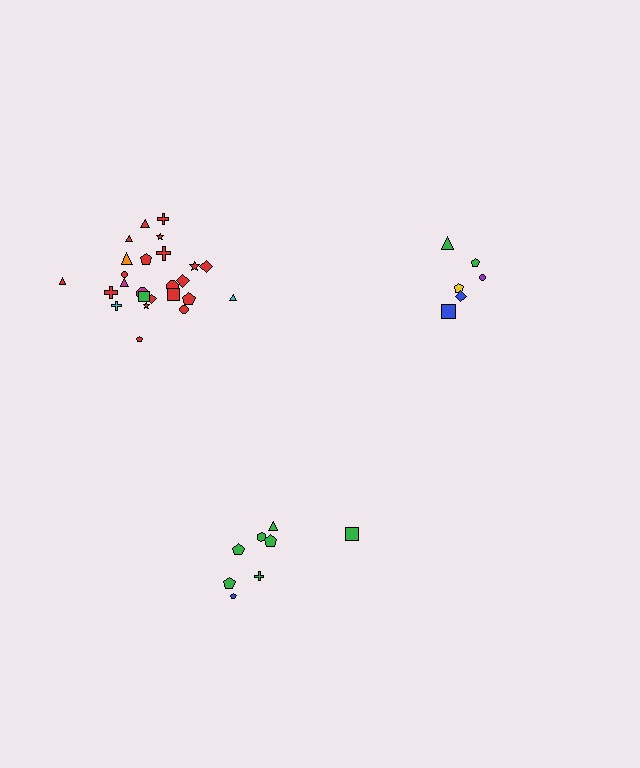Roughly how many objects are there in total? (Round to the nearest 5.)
Roughly 40 objects in total.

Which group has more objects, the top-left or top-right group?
The top-left group.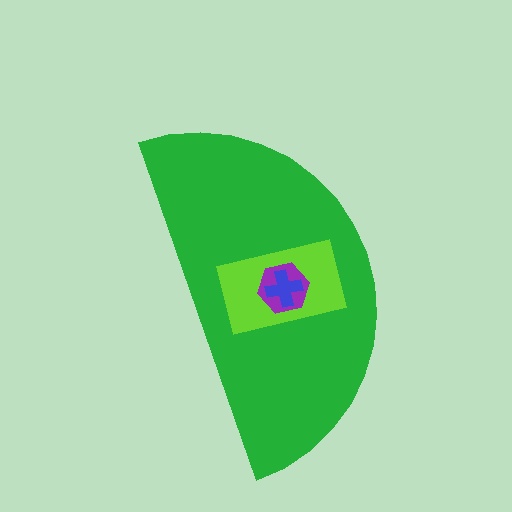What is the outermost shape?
The green semicircle.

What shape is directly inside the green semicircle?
The lime rectangle.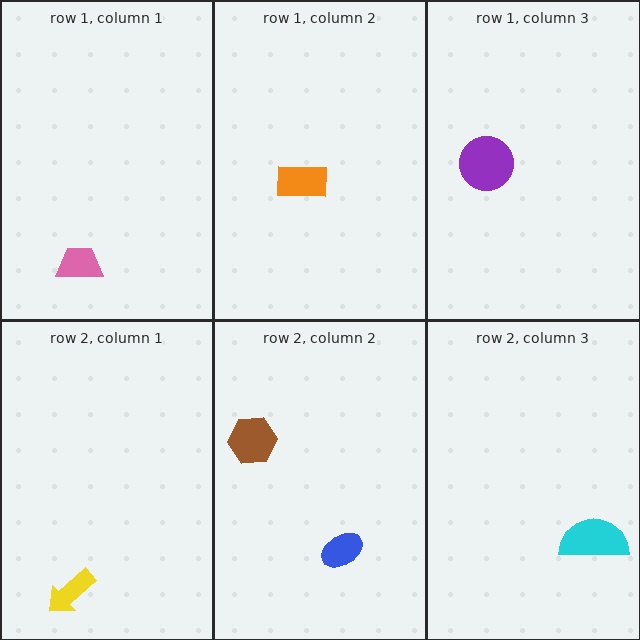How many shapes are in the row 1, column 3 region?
1.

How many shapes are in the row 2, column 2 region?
2.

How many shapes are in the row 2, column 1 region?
1.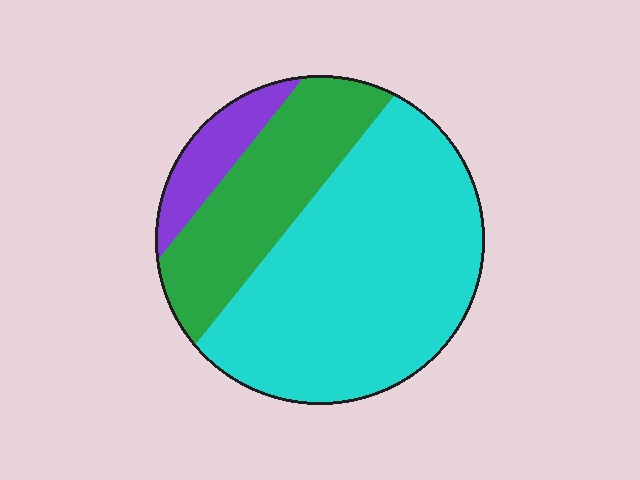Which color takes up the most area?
Cyan, at roughly 60%.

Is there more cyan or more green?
Cyan.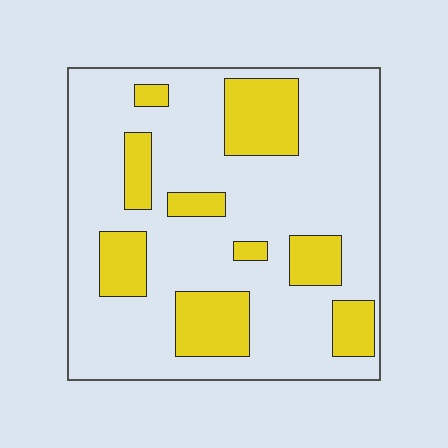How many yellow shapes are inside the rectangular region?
9.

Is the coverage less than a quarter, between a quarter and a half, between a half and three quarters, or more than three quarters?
Less than a quarter.